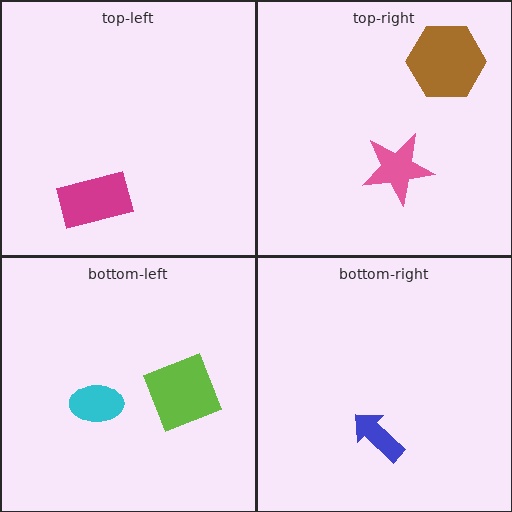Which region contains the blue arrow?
The bottom-right region.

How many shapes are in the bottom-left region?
2.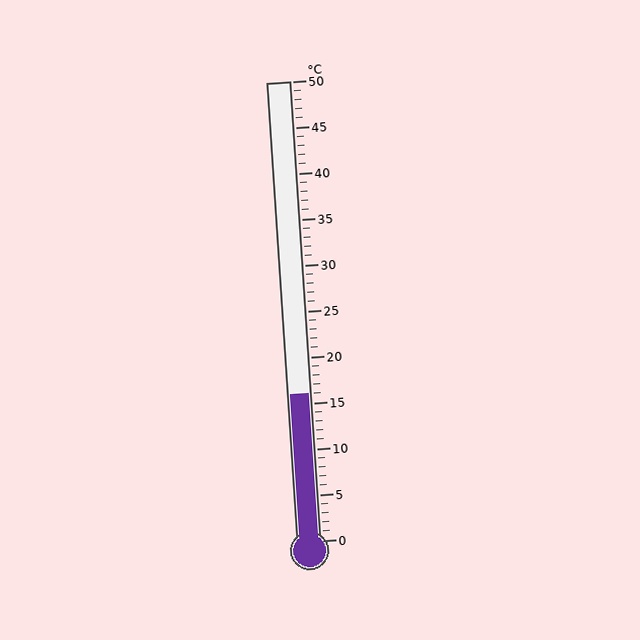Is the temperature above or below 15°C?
The temperature is above 15°C.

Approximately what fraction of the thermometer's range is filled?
The thermometer is filled to approximately 30% of its range.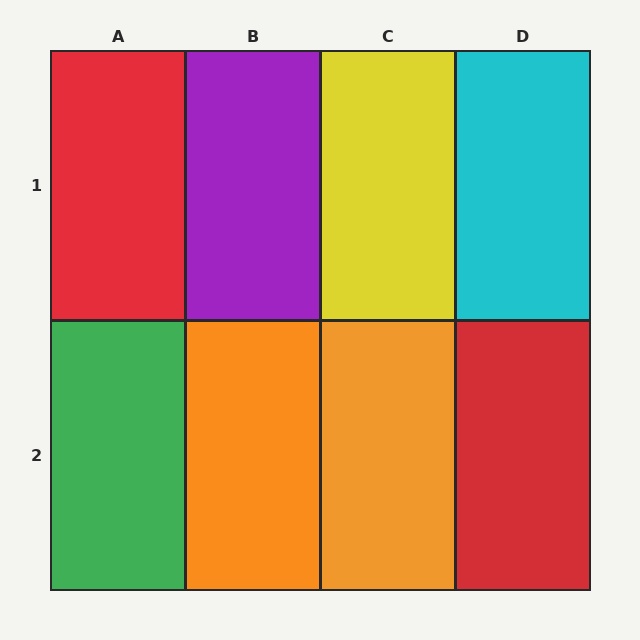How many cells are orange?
2 cells are orange.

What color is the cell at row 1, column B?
Purple.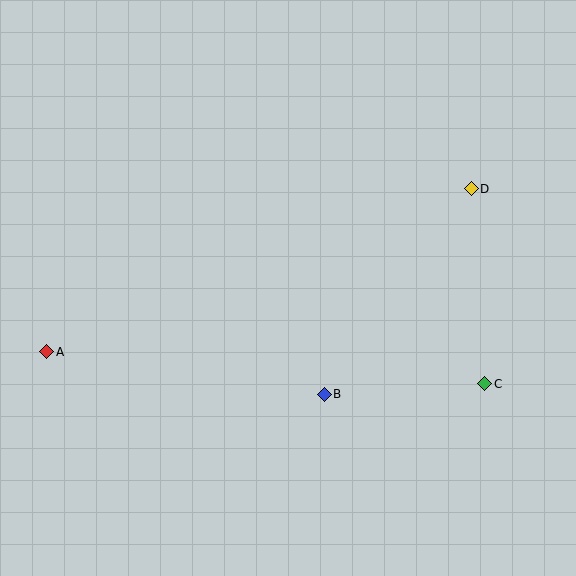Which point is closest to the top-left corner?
Point A is closest to the top-left corner.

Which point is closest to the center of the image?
Point B at (324, 394) is closest to the center.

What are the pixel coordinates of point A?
Point A is at (47, 352).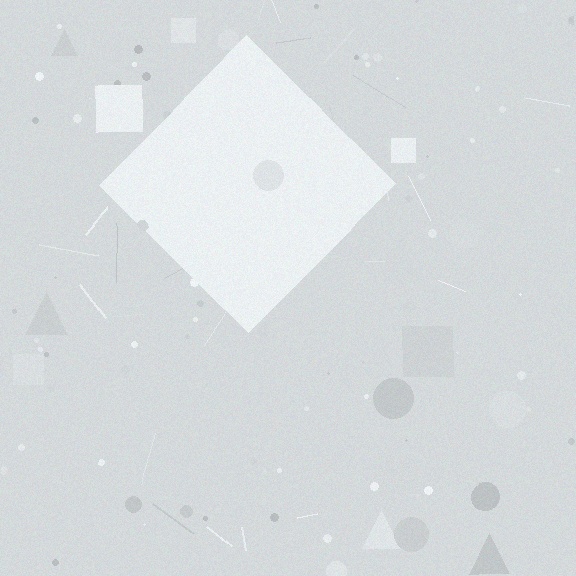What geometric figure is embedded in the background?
A diamond is embedded in the background.